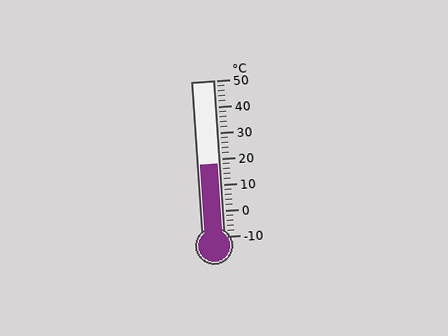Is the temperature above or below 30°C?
The temperature is below 30°C.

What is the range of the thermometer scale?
The thermometer scale ranges from -10°C to 50°C.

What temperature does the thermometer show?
The thermometer shows approximately 18°C.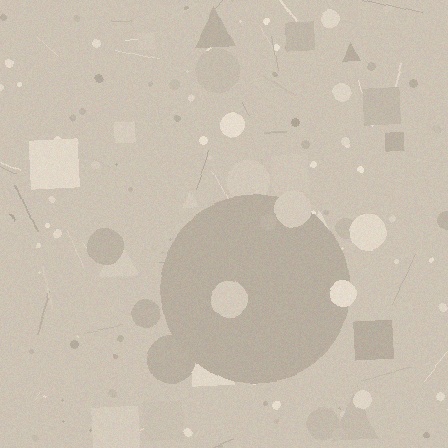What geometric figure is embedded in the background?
A circle is embedded in the background.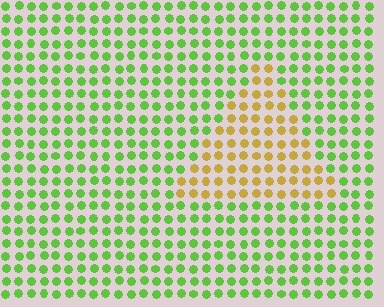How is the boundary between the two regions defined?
The boundary is defined purely by a slight shift in hue (about 58 degrees). Spacing, size, and orientation are identical on both sides.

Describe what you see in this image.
The image is filled with small lime elements in a uniform arrangement. A triangle-shaped region is visible where the elements are tinted to a slightly different hue, forming a subtle color boundary.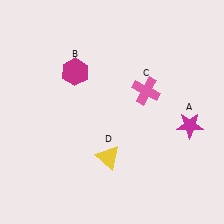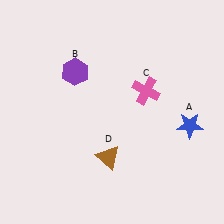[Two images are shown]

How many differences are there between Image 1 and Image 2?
There are 3 differences between the two images.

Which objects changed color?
A changed from magenta to blue. B changed from magenta to purple. D changed from yellow to brown.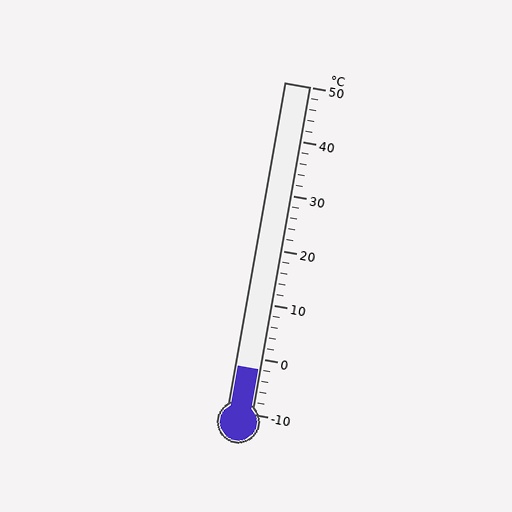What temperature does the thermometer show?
The thermometer shows approximately -2°C.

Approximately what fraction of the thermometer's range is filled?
The thermometer is filled to approximately 15% of its range.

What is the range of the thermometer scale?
The thermometer scale ranges from -10°C to 50°C.